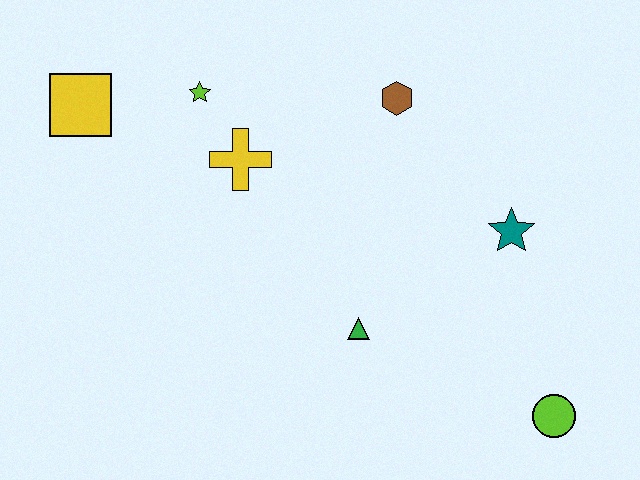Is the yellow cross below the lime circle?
No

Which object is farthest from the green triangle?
The yellow square is farthest from the green triangle.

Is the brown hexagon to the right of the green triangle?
Yes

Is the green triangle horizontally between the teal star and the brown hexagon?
No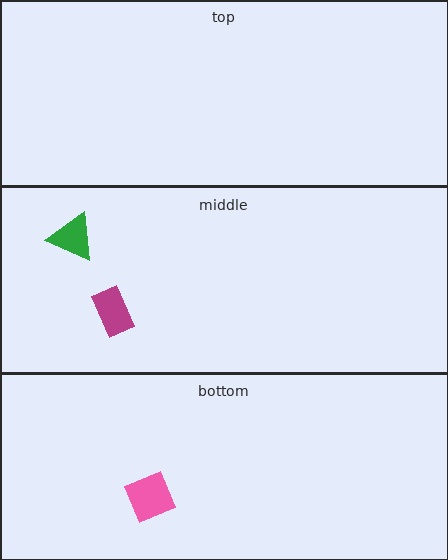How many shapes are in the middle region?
2.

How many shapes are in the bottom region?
1.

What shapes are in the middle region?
The green triangle, the magenta rectangle.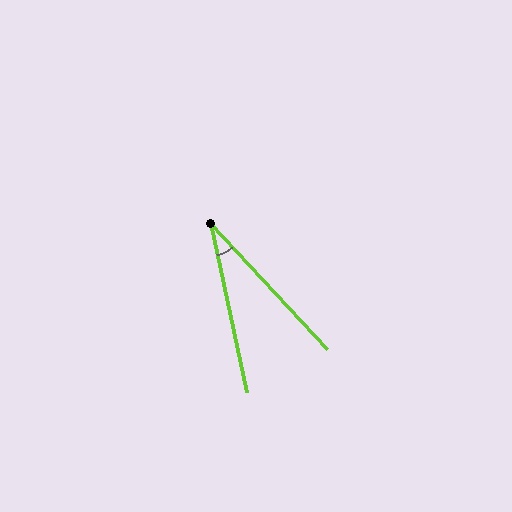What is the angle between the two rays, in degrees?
Approximately 31 degrees.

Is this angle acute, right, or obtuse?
It is acute.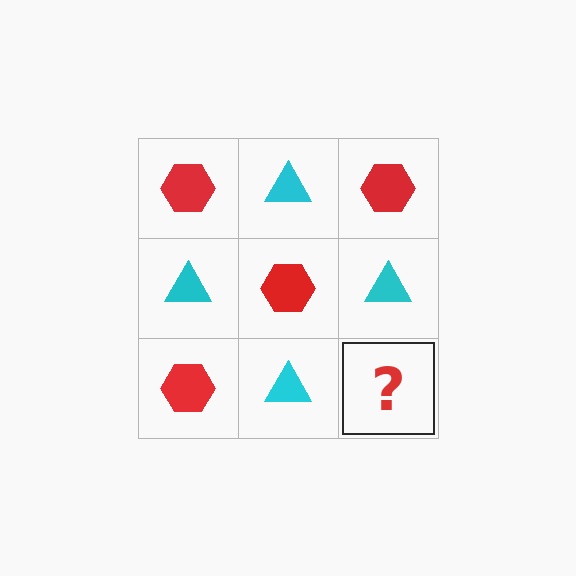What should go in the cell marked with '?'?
The missing cell should contain a red hexagon.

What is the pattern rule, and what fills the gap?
The rule is that it alternates red hexagon and cyan triangle in a checkerboard pattern. The gap should be filled with a red hexagon.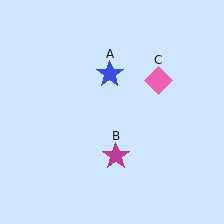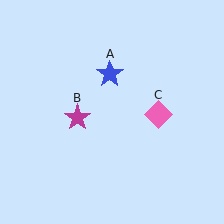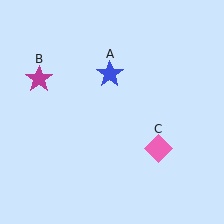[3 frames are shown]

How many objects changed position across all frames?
2 objects changed position: magenta star (object B), pink diamond (object C).